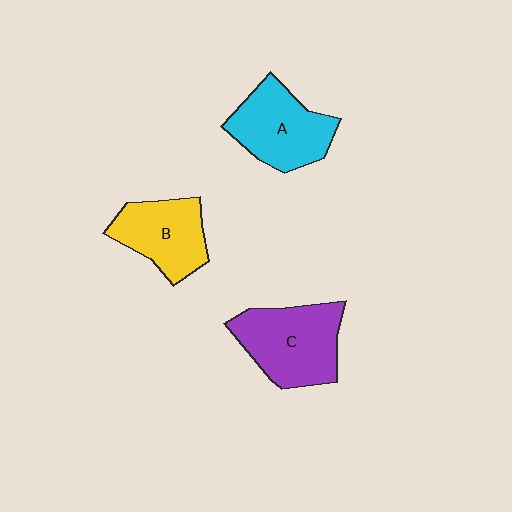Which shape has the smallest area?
Shape B (yellow).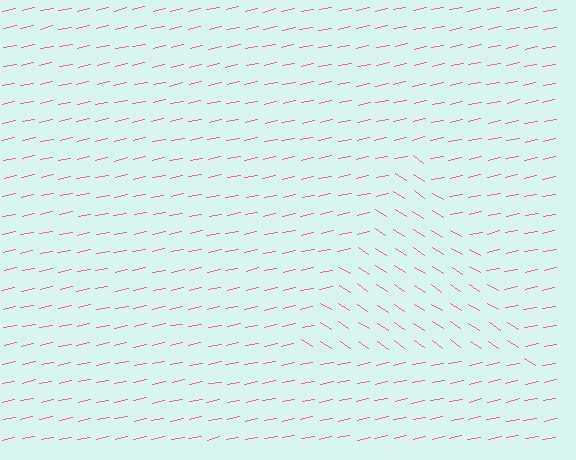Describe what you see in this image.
The image is filled with small pink line segments. A triangle region in the image has lines oriented differently from the surrounding lines, creating a visible texture boundary.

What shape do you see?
I see a triangle.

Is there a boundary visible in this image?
Yes, there is a texture boundary formed by a change in line orientation.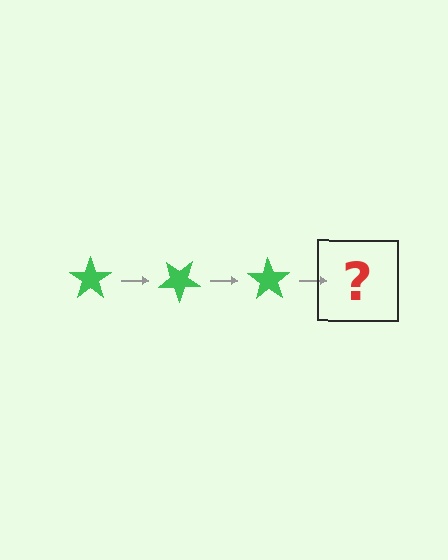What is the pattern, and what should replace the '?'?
The pattern is that the star rotates 35 degrees each step. The '?' should be a green star rotated 105 degrees.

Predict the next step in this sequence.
The next step is a green star rotated 105 degrees.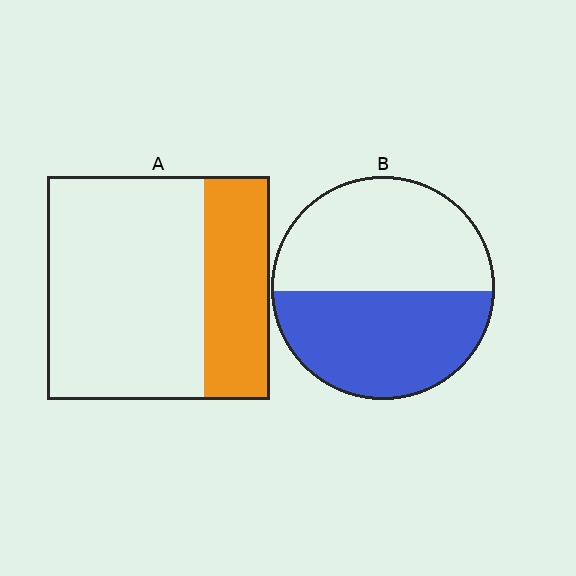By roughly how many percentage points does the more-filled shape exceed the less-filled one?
By roughly 20 percentage points (B over A).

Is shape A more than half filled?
No.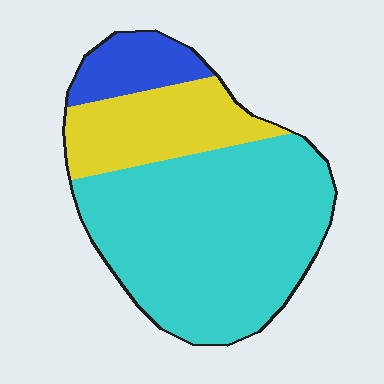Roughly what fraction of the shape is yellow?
Yellow takes up about one quarter (1/4) of the shape.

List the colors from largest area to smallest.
From largest to smallest: cyan, yellow, blue.